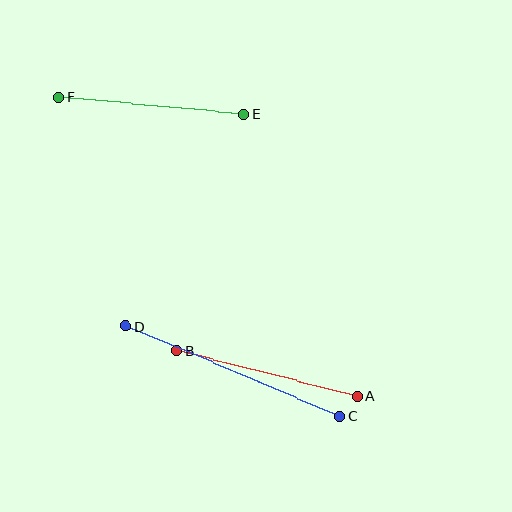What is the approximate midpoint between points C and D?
The midpoint is at approximately (233, 371) pixels.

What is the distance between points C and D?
The distance is approximately 232 pixels.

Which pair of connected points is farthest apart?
Points C and D are farthest apart.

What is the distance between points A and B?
The distance is approximately 186 pixels.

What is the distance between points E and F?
The distance is approximately 186 pixels.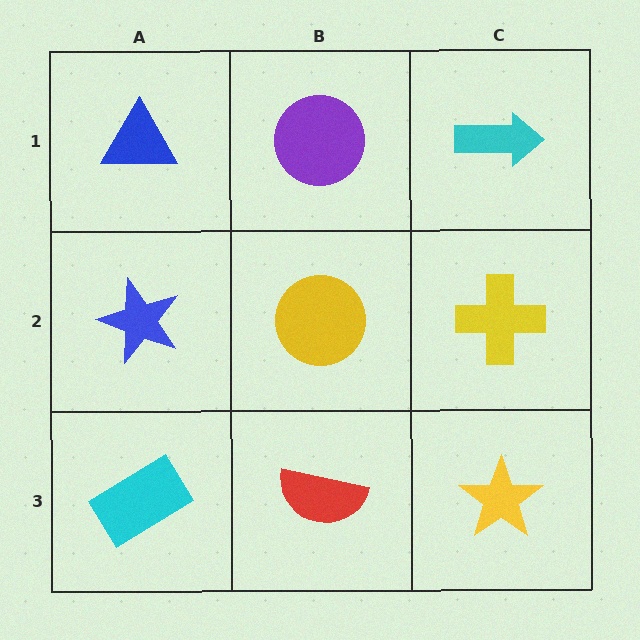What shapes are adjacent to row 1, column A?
A blue star (row 2, column A), a purple circle (row 1, column B).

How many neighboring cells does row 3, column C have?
2.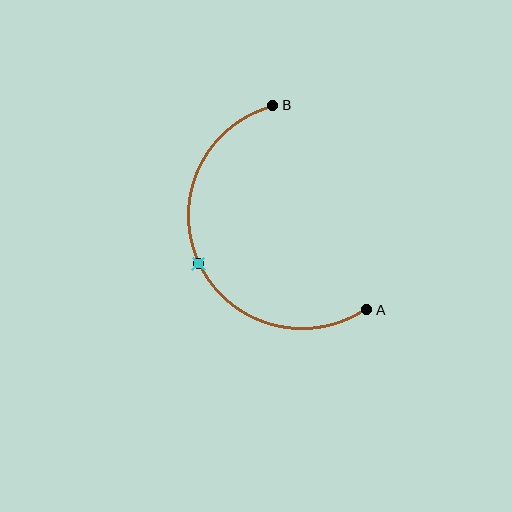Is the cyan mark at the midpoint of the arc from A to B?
Yes. The cyan mark lies on the arc at equal arc-length from both A and B — it is the arc midpoint.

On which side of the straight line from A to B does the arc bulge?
The arc bulges to the left of the straight line connecting A and B.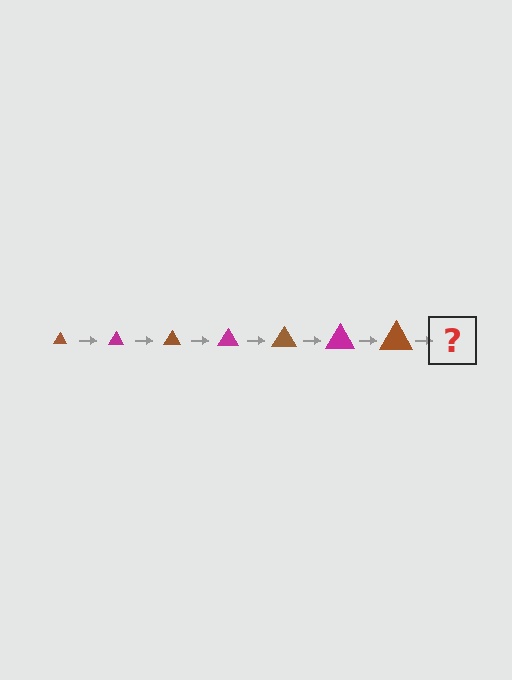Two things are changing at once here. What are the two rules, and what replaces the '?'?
The two rules are that the triangle grows larger each step and the color cycles through brown and magenta. The '?' should be a magenta triangle, larger than the previous one.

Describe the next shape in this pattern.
It should be a magenta triangle, larger than the previous one.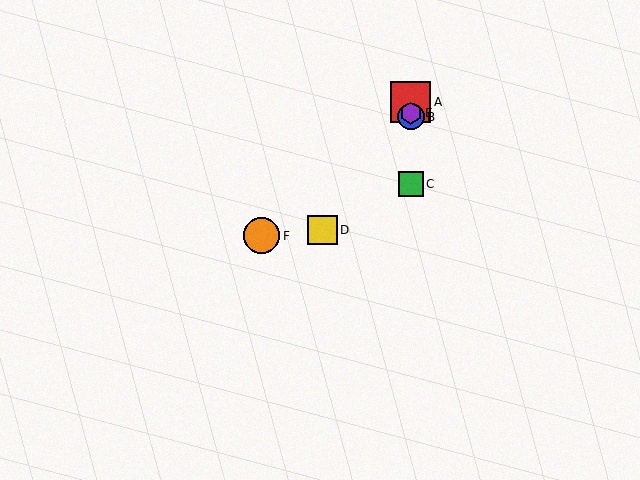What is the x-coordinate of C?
Object C is at x≈411.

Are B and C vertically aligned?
Yes, both are at x≈411.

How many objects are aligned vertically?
4 objects (A, B, C, E) are aligned vertically.